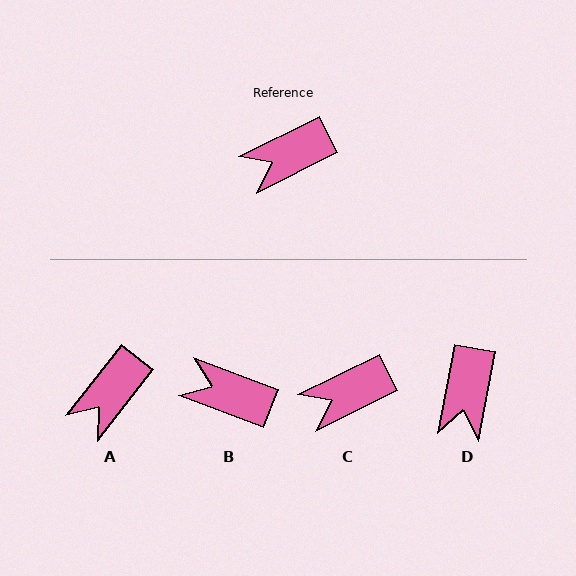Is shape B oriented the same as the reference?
No, it is off by about 47 degrees.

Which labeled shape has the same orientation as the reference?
C.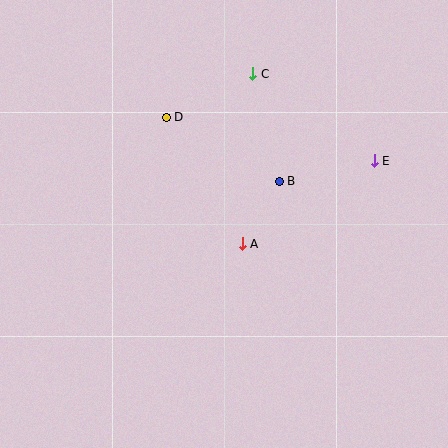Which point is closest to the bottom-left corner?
Point A is closest to the bottom-left corner.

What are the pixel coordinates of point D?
Point D is at (166, 117).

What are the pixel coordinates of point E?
Point E is at (374, 161).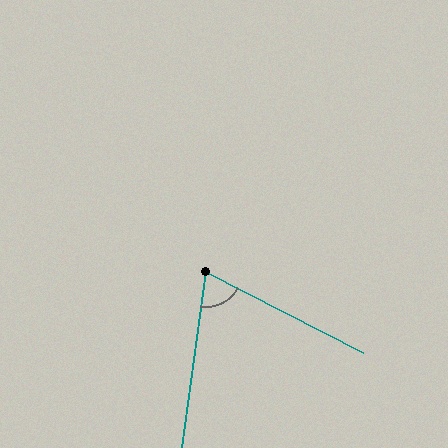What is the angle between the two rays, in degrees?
Approximately 70 degrees.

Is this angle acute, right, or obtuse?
It is acute.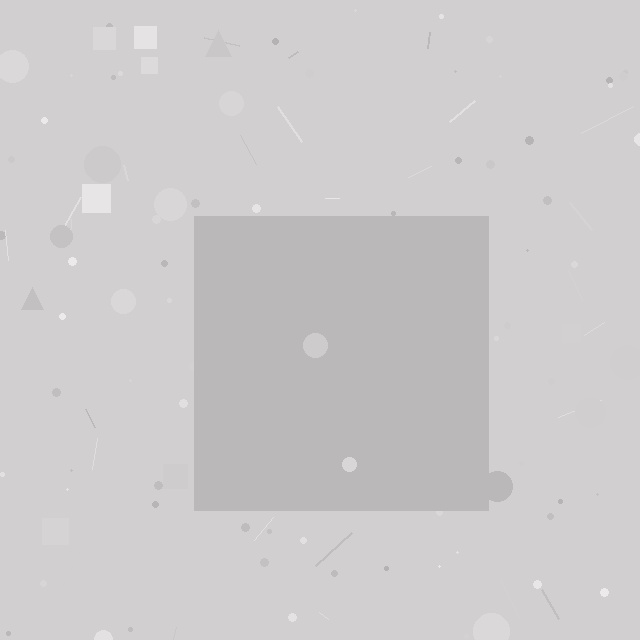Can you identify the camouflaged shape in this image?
The camouflaged shape is a square.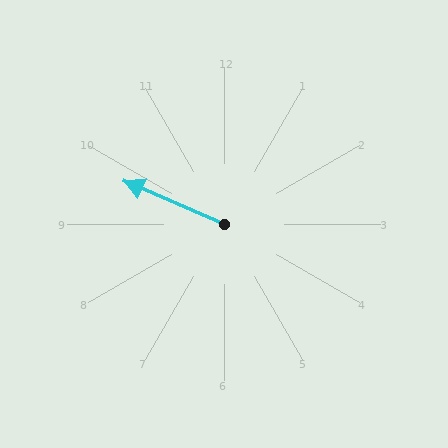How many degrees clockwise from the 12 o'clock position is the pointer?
Approximately 293 degrees.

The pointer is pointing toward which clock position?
Roughly 10 o'clock.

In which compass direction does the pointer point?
Northwest.